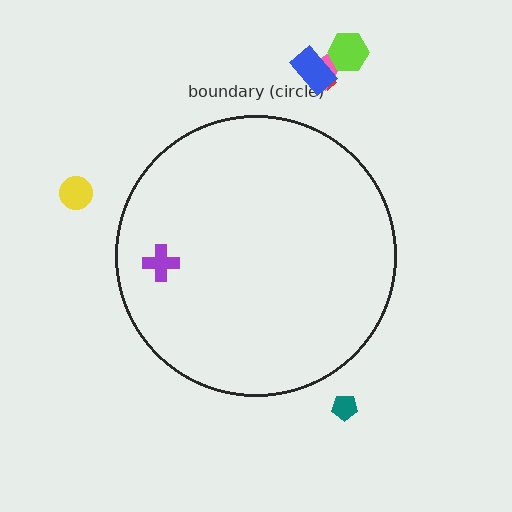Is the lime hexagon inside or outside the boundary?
Outside.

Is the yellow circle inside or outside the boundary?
Outside.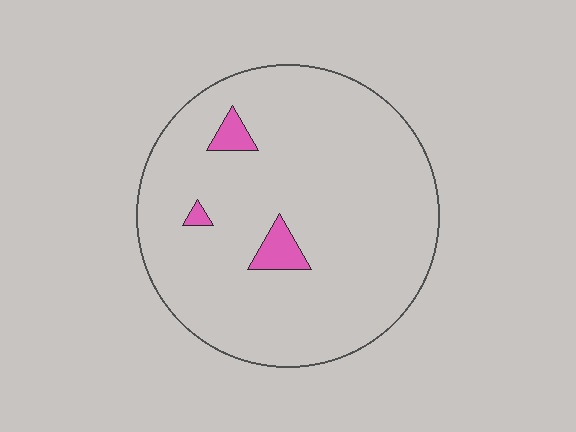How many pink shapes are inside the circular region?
3.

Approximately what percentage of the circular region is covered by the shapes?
Approximately 5%.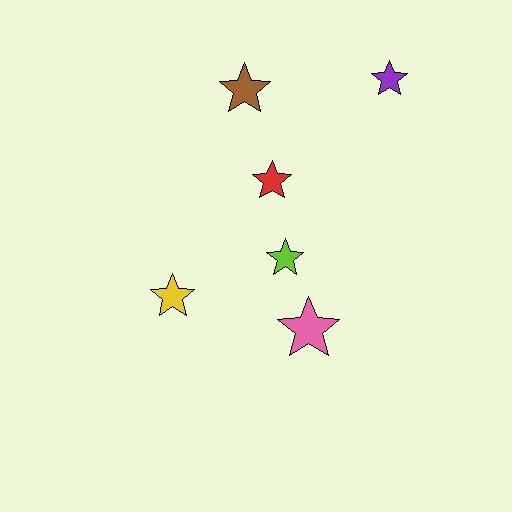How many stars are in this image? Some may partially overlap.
There are 6 stars.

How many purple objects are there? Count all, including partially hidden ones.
There is 1 purple object.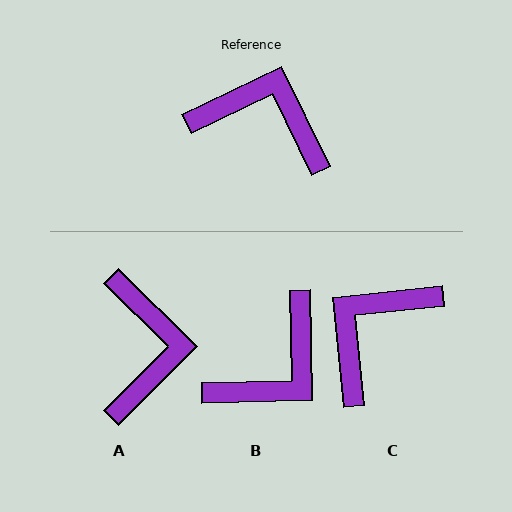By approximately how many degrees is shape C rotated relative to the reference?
Approximately 70 degrees counter-clockwise.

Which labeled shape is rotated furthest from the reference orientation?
B, about 114 degrees away.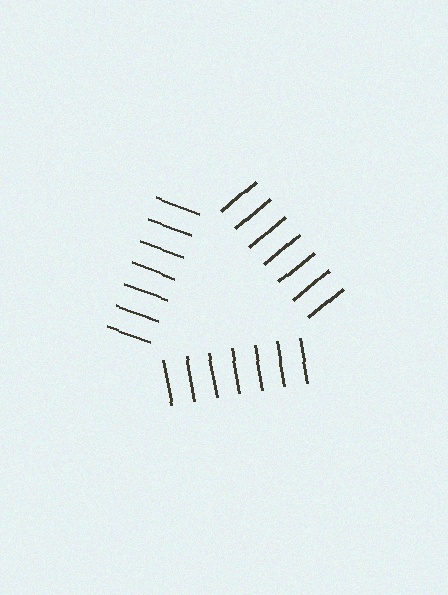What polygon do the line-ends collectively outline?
An illusory triangle — the line segments terminate on its edges but no continuous stroke is drawn.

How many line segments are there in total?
21 — 7 along each of the 3 edges.